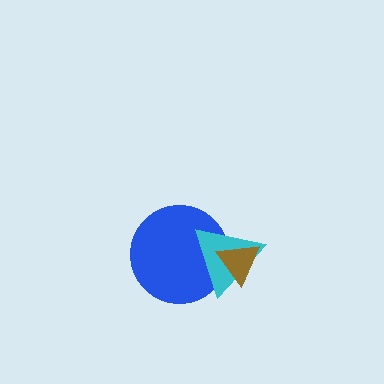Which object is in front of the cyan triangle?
The brown triangle is in front of the cyan triangle.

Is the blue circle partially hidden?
Yes, it is partially covered by another shape.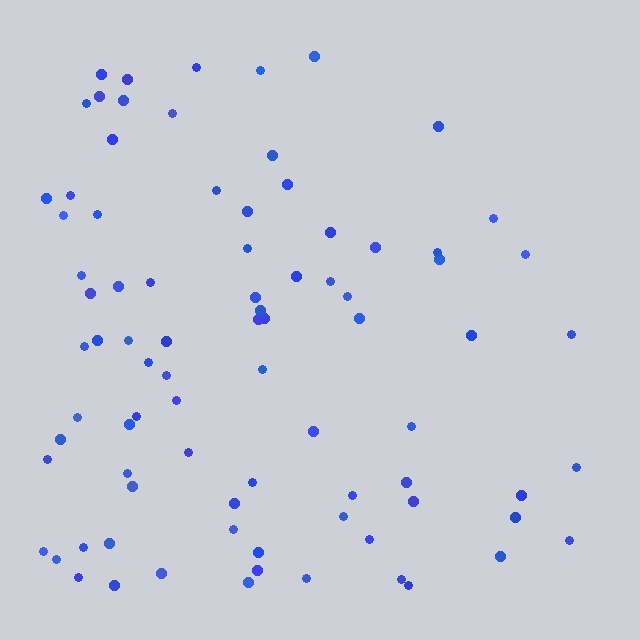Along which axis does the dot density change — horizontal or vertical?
Horizontal.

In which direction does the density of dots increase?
From right to left, with the left side densest.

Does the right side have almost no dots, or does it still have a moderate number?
Still a moderate number, just noticeably fewer than the left.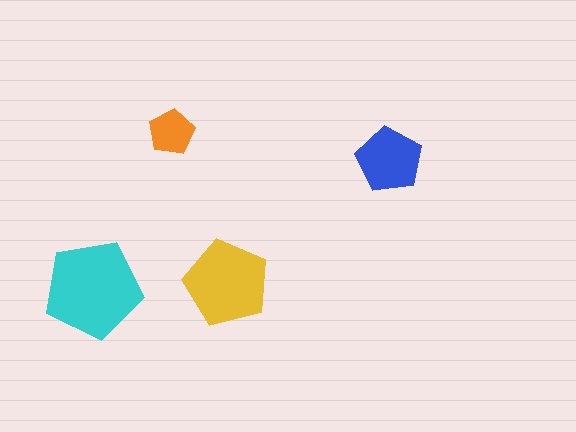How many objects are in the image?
There are 4 objects in the image.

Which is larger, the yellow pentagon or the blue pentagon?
The yellow one.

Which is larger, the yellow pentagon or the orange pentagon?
The yellow one.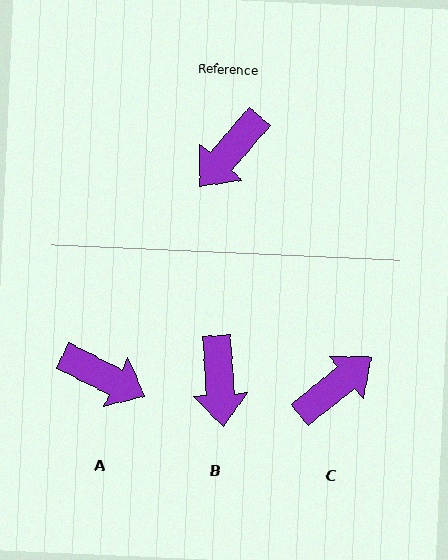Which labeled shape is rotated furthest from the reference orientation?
C, about 169 degrees away.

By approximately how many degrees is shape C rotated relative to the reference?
Approximately 169 degrees counter-clockwise.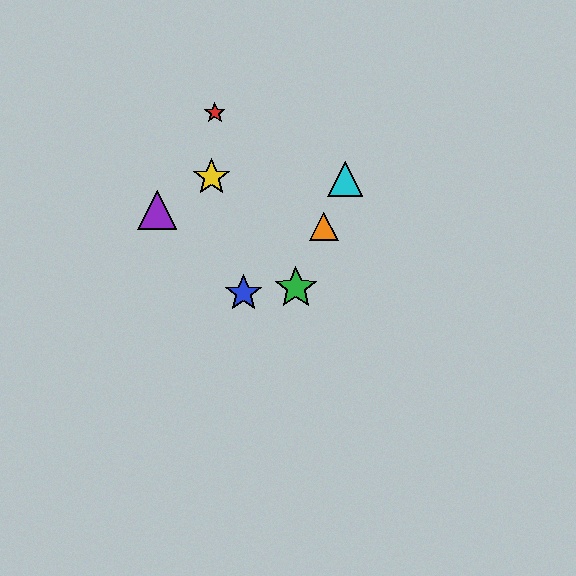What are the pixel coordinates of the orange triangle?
The orange triangle is at (324, 226).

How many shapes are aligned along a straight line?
3 shapes (the green star, the orange triangle, the cyan triangle) are aligned along a straight line.